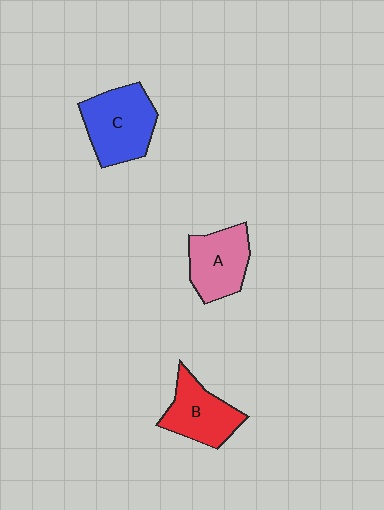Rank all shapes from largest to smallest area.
From largest to smallest: C (blue), A (pink), B (red).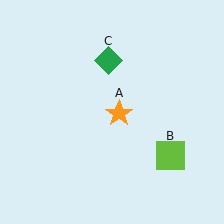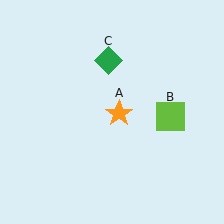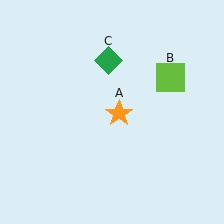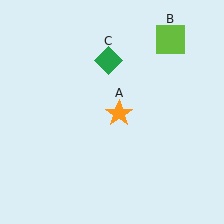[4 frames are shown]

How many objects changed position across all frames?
1 object changed position: lime square (object B).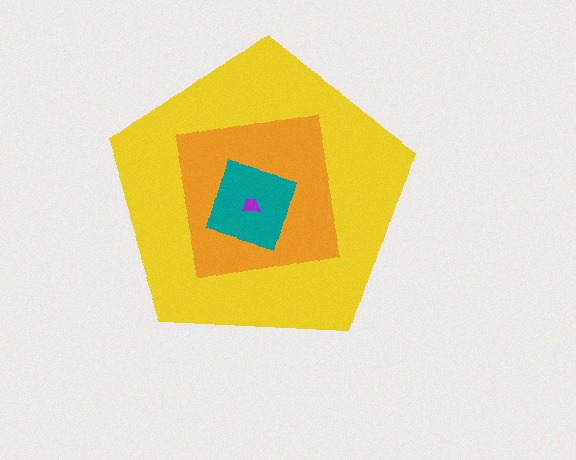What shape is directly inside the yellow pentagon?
The orange square.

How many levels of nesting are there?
4.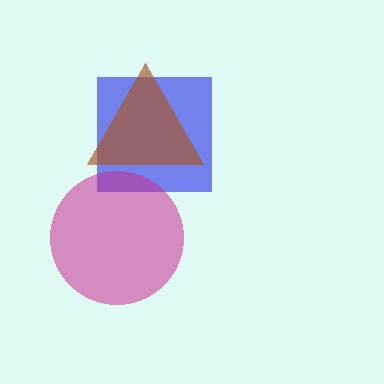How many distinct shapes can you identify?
There are 3 distinct shapes: a blue square, a brown triangle, a magenta circle.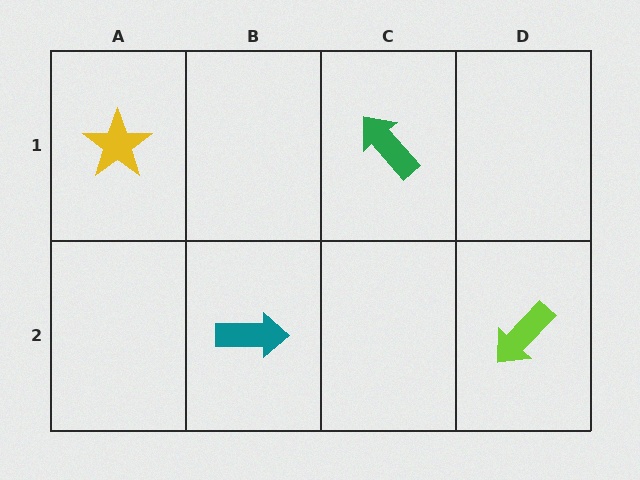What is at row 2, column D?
A lime arrow.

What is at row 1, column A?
A yellow star.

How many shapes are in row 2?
2 shapes.